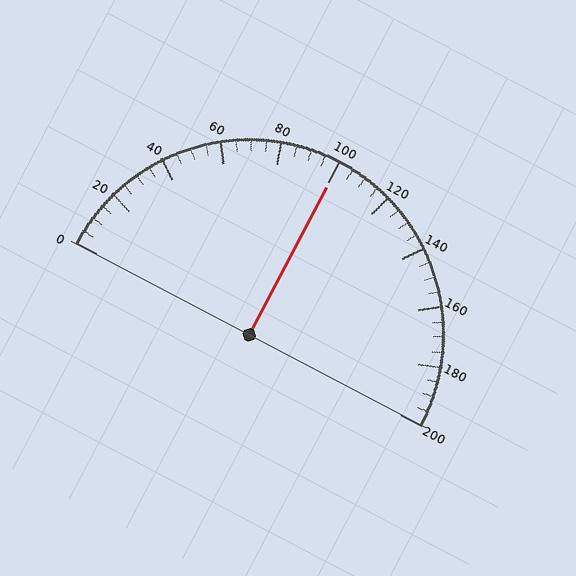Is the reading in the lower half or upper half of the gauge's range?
The reading is in the upper half of the range (0 to 200).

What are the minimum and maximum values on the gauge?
The gauge ranges from 0 to 200.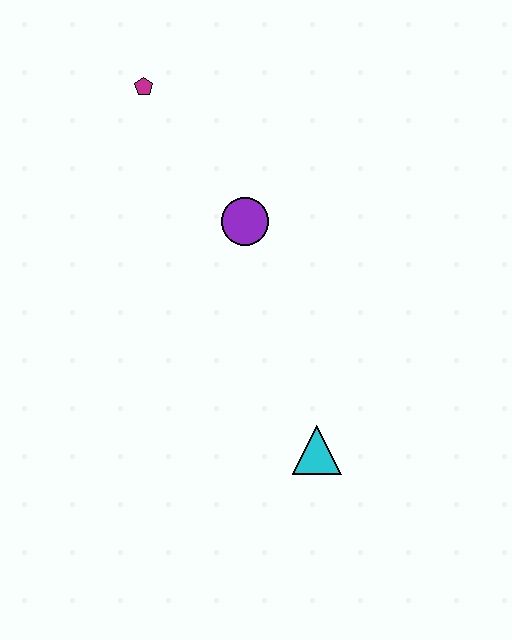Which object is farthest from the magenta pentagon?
The cyan triangle is farthest from the magenta pentagon.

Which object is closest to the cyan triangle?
The purple circle is closest to the cyan triangle.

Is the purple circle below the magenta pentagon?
Yes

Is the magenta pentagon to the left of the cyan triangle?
Yes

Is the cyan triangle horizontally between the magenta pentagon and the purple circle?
No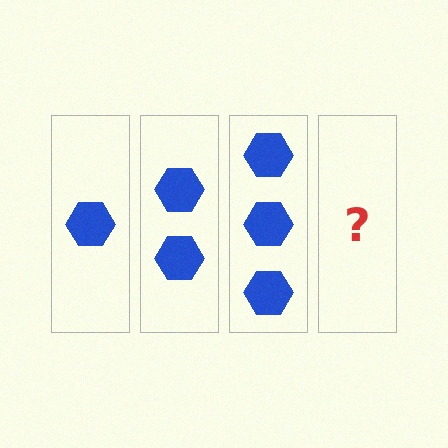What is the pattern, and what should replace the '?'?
The pattern is that each step adds one more hexagon. The '?' should be 4 hexagons.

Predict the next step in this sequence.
The next step is 4 hexagons.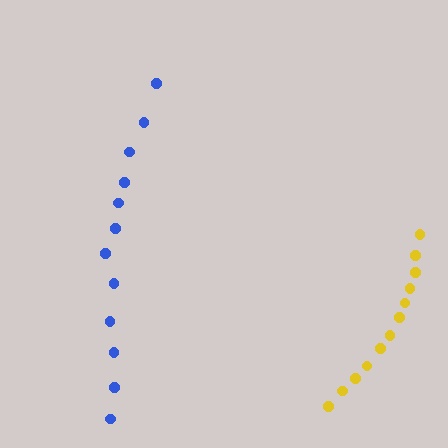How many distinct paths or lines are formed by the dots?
There are 2 distinct paths.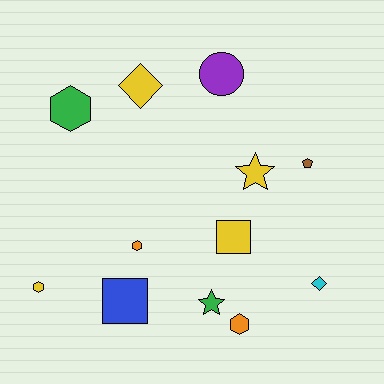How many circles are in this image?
There is 1 circle.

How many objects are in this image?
There are 12 objects.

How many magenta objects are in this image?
There are no magenta objects.